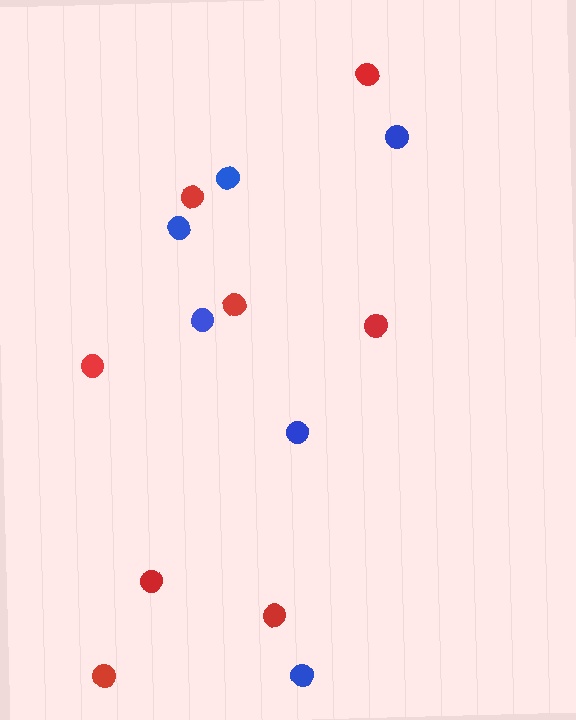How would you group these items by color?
There are 2 groups: one group of red circles (8) and one group of blue circles (6).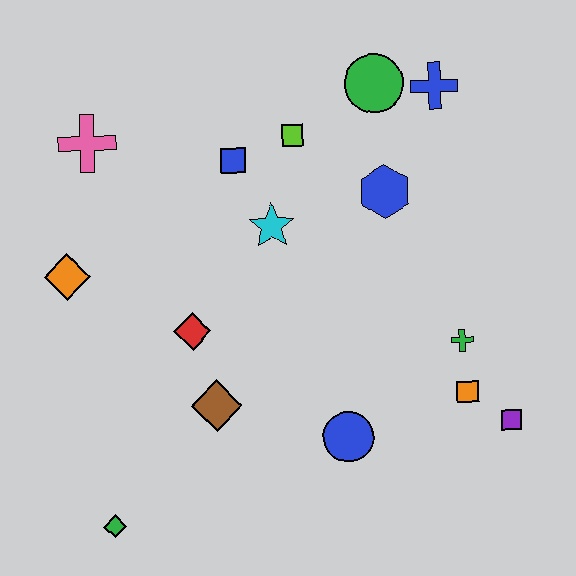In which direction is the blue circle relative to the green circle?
The blue circle is below the green circle.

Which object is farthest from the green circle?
The green diamond is farthest from the green circle.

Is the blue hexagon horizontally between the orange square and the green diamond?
Yes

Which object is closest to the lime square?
The blue square is closest to the lime square.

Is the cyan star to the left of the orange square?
Yes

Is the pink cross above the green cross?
Yes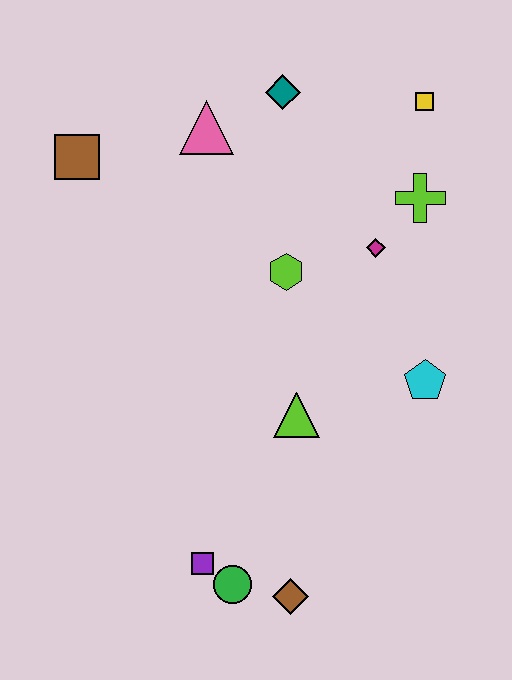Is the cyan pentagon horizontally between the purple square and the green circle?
No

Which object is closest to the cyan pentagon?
The lime triangle is closest to the cyan pentagon.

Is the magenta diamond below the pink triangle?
Yes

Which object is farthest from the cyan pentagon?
The brown square is farthest from the cyan pentagon.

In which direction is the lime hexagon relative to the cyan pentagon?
The lime hexagon is to the left of the cyan pentagon.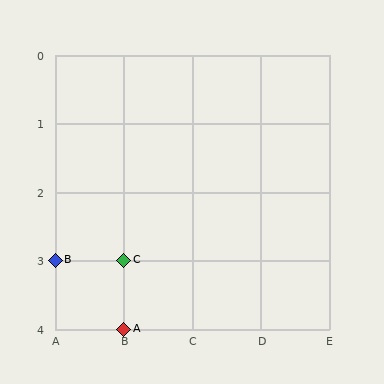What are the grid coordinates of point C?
Point C is at grid coordinates (B, 3).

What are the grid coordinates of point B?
Point B is at grid coordinates (A, 3).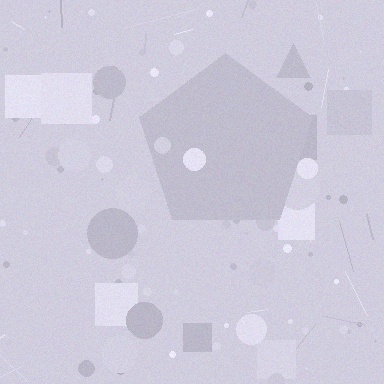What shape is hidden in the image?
A pentagon is hidden in the image.